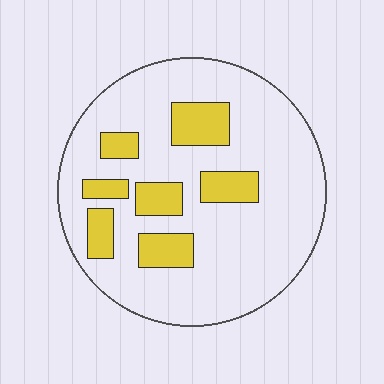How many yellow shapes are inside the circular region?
7.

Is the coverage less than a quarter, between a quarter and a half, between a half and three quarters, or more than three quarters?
Less than a quarter.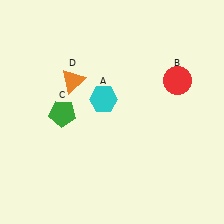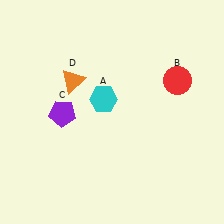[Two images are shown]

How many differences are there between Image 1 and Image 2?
There is 1 difference between the two images.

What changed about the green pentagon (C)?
In Image 1, C is green. In Image 2, it changed to purple.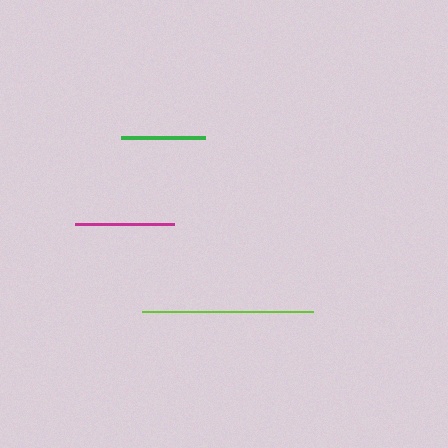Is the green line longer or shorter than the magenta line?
The magenta line is longer than the green line.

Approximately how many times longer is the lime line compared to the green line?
The lime line is approximately 2.1 times the length of the green line.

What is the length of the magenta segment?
The magenta segment is approximately 98 pixels long.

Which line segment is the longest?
The lime line is the longest at approximately 171 pixels.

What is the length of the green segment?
The green segment is approximately 83 pixels long.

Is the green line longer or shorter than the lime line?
The lime line is longer than the green line.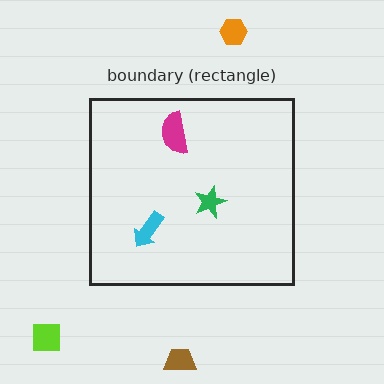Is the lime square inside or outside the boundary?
Outside.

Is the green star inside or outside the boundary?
Inside.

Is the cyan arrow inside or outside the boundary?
Inside.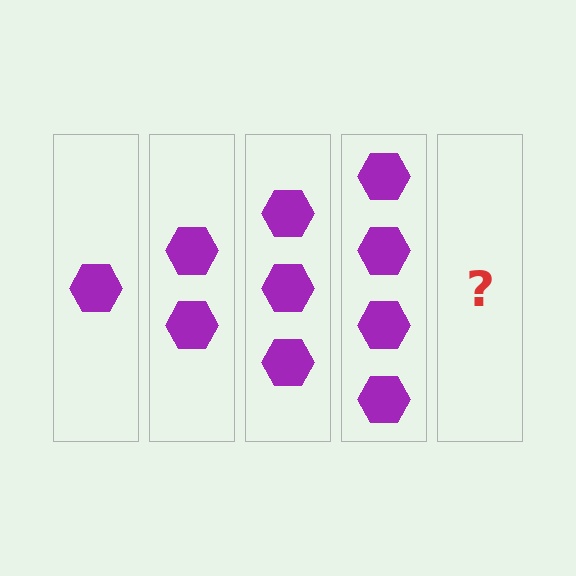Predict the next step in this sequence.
The next step is 5 hexagons.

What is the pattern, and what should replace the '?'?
The pattern is that each step adds one more hexagon. The '?' should be 5 hexagons.